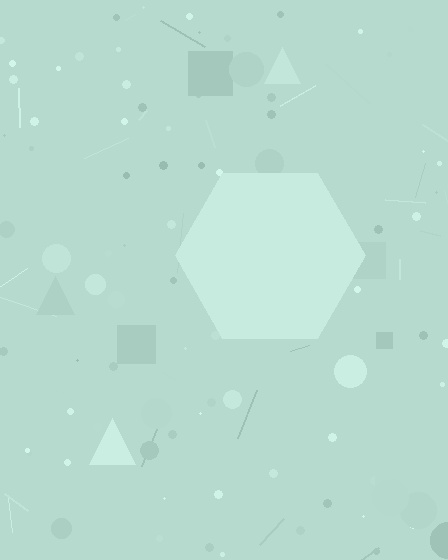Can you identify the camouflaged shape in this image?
The camouflaged shape is a hexagon.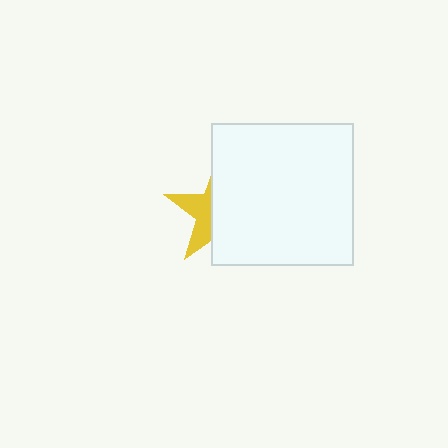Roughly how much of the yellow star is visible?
A small part of it is visible (roughly 37%).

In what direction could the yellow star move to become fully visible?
The yellow star could move left. That would shift it out from behind the white square entirely.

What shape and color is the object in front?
The object in front is a white square.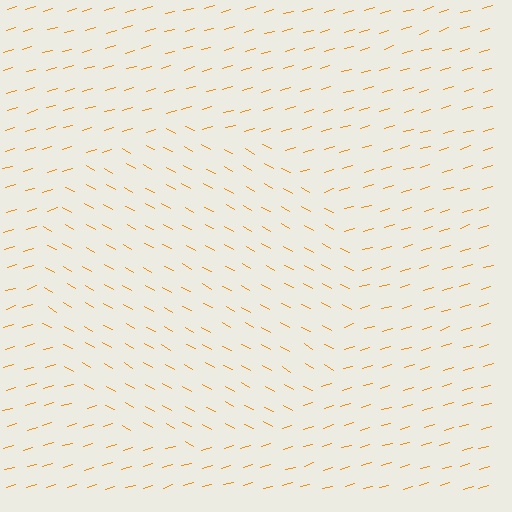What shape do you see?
I see a circle.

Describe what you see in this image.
The image is filled with small orange line segments. A circle region in the image has lines oriented differently from the surrounding lines, creating a visible texture boundary.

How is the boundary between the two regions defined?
The boundary is defined purely by a change in line orientation (approximately 45 degrees difference). All lines are the same color and thickness.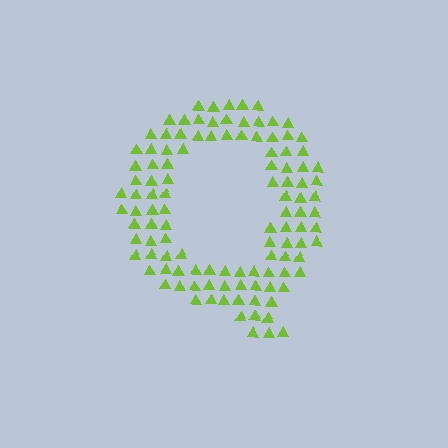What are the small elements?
The small elements are triangles.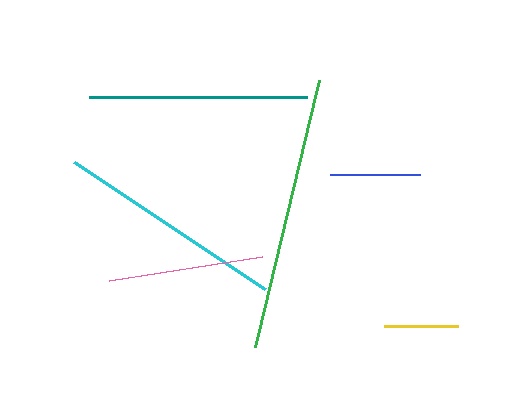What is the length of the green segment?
The green segment is approximately 275 pixels long.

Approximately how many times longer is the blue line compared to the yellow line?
The blue line is approximately 1.2 times the length of the yellow line.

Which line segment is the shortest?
The yellow line is the shortest at approximately 73 pixels.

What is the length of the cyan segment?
The cyan segment is approximately 229 pixels long.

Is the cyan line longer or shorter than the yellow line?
The cyan line is longer than the yellow line.